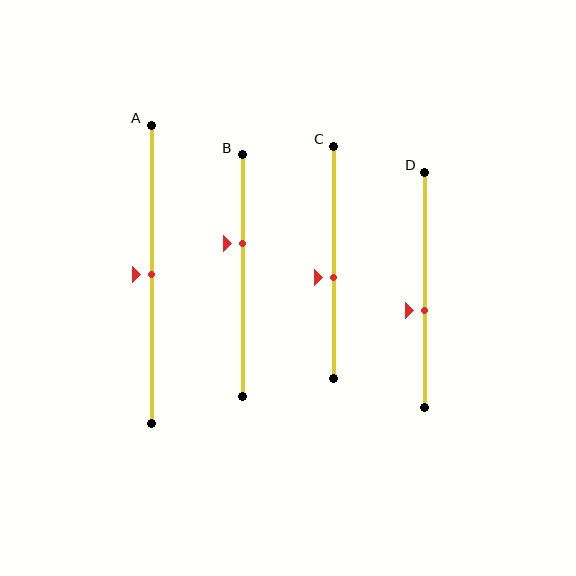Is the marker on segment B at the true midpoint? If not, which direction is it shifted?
No, the marker on segment B is shifted upward by about 13% of the segment length.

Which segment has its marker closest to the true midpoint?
Segment A has its marker closest to the true midpoint.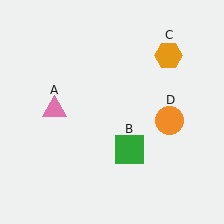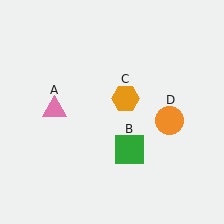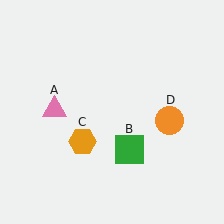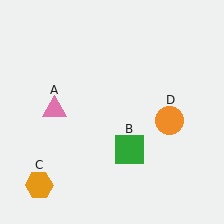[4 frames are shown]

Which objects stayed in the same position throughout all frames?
Pink triangle (object A) and green square (object B) and orange circle (object D) remained stationary.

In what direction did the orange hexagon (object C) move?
The orange hexagon (object C) moved down and to the left.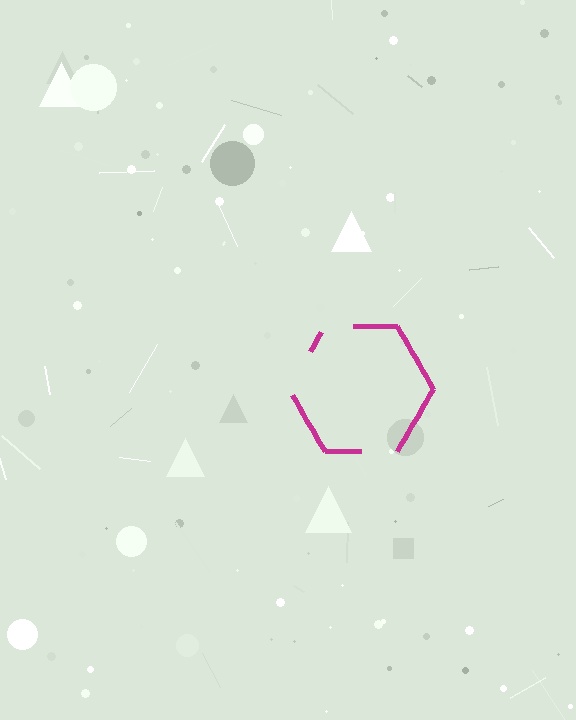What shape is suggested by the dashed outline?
The dashed outline suggests a hexagon.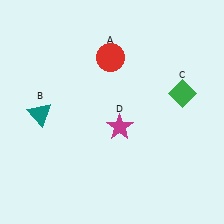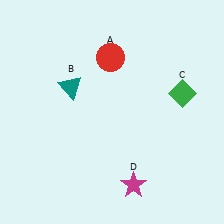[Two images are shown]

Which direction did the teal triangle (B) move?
The teal triangle (B) moved right.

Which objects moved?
The objects that moved are: the teal triangle (B), the magenta star (D).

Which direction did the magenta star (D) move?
The magenta star (D) moved down.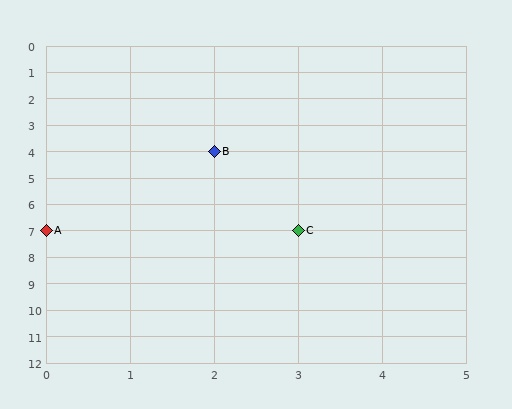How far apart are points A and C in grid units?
Points A and C are 3 columns apart.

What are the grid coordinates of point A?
Point A is at grid coordinates (0, 7).